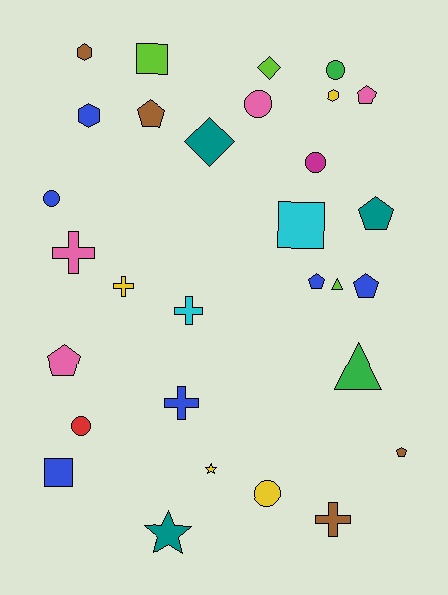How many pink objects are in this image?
There are 4 pink objects.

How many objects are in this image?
There are 30 objects.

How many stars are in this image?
There are 2 stars.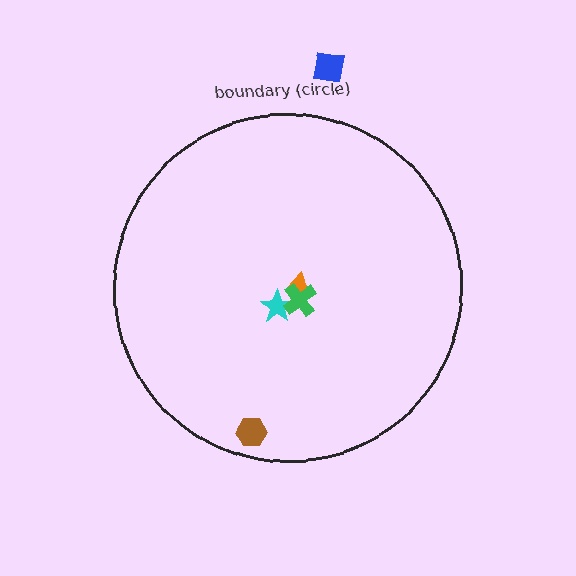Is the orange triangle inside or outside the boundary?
Inside.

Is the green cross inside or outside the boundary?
Inside.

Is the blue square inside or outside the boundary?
Outside.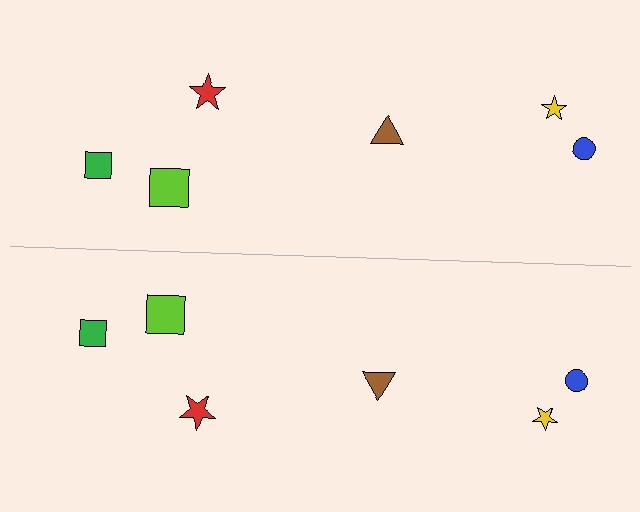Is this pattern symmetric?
Yes, this pattern has bilateral (reflection) symmetry.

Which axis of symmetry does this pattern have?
The pattern has a horizontal axis of symmetry running through the center of the image.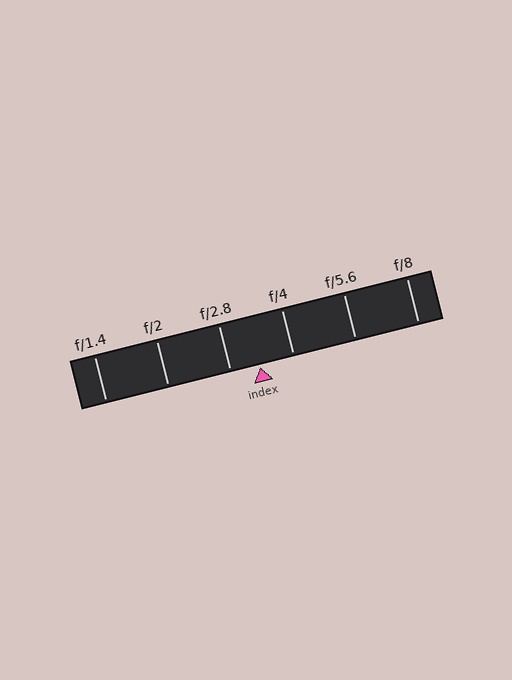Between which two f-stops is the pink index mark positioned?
The index mark is between f/2.8 and f/4.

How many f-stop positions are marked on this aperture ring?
There are 6 f-stop positions marked.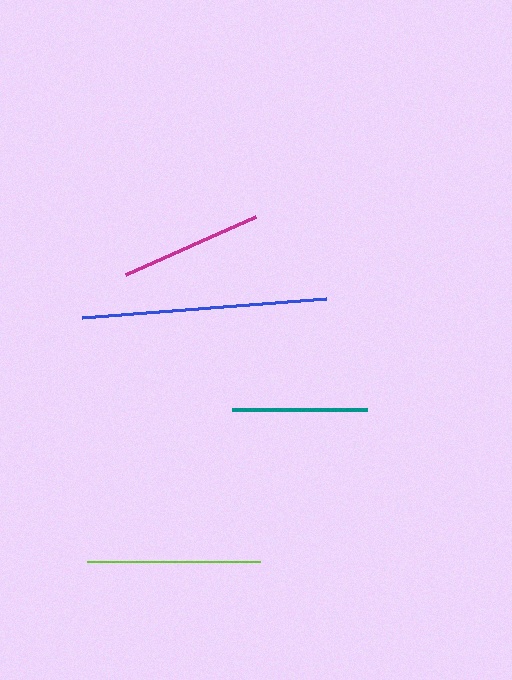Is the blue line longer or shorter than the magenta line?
The blue line is longer than the magenta line.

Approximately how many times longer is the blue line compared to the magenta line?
The blue line is approximately 1.7 times the length of the magenta line.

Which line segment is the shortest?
The teal line is the shortest at approximately 135 pixels.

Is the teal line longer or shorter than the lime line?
The lime line is longer than the teal line.